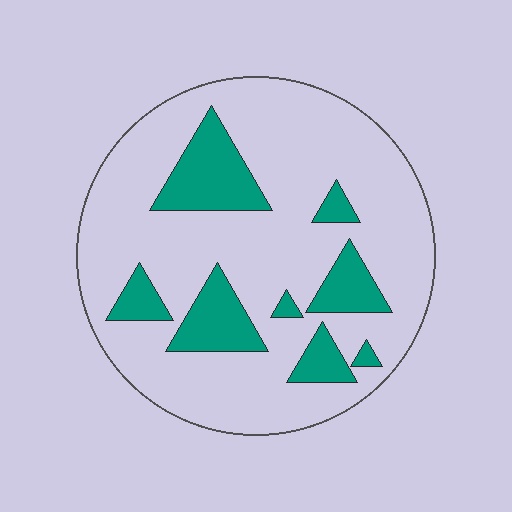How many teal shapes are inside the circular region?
8.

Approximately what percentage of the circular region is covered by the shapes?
Approximately 20%.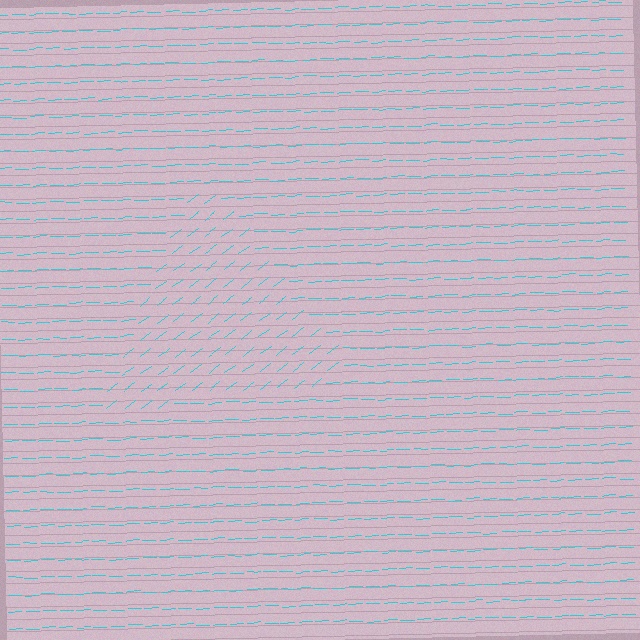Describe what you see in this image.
The image is filled with small cyan line segments. A triangle region in the image has lines oriented differently from the surrounding lines, creating a visible texture boundary.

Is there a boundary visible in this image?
Yes, there is a texture boundary formed by a change in line orientation.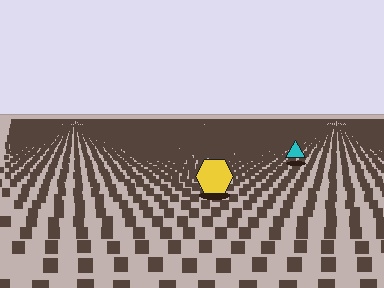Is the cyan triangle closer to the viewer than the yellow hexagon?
No. The yellow hexagon is closer — you can tell from the texture gradient: the ground texture is coarser near it.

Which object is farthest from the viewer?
The cyan triangle is farthest from the viewer. It appears smaller and the ground texture around it is denser.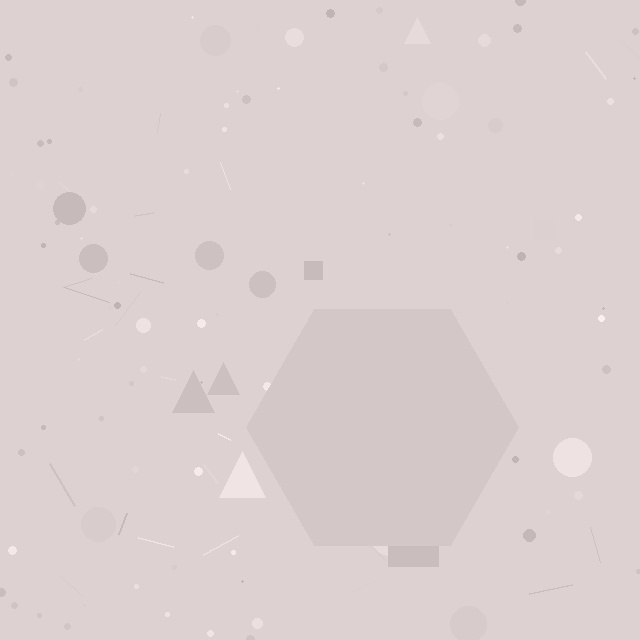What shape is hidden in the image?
A hexagon is hidden in the image.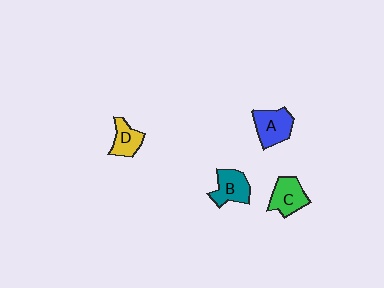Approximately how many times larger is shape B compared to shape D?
Approximately 1.3 times.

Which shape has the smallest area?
Shape D (yellow).